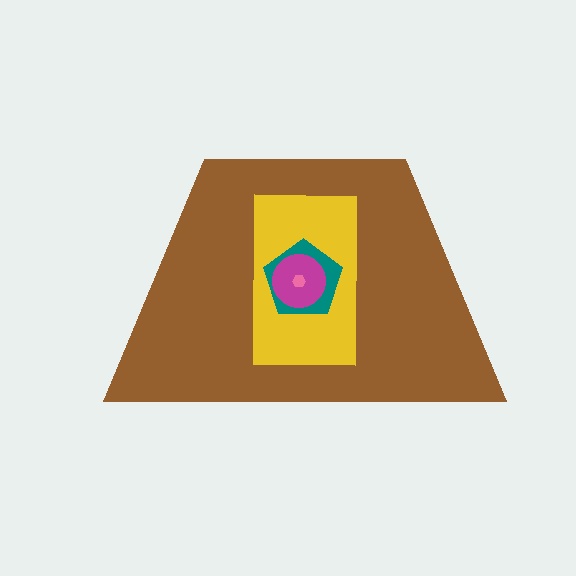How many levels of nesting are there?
5.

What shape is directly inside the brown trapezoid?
The yellow rectangle.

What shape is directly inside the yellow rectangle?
The teal pentagon.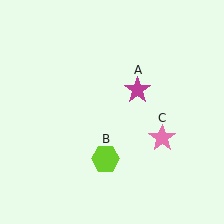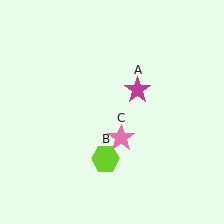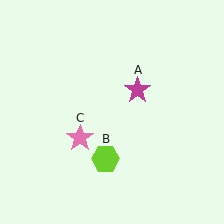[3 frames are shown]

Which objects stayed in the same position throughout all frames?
Magenta star (object A) and lime hexagon (object B) remained stationary.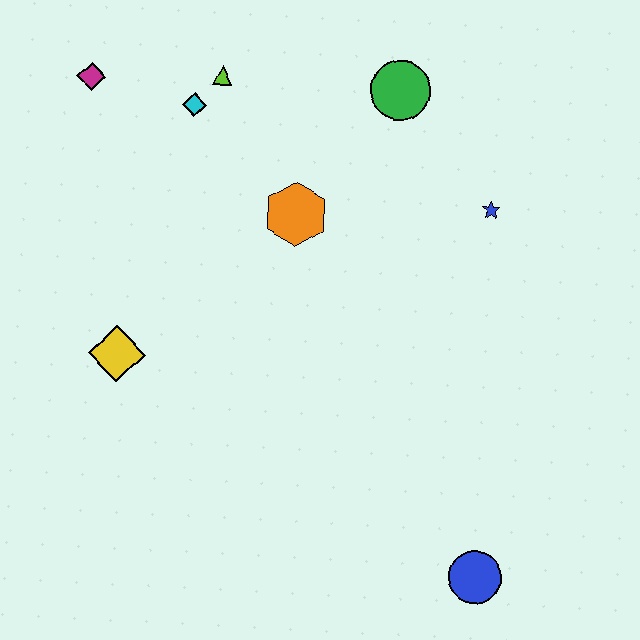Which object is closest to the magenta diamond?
The cyan diamond is closest to the magenta diamond.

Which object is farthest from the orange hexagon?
The blue circle is farthest from the orange hexagon.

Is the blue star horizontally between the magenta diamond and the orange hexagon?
No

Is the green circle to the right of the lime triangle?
Yes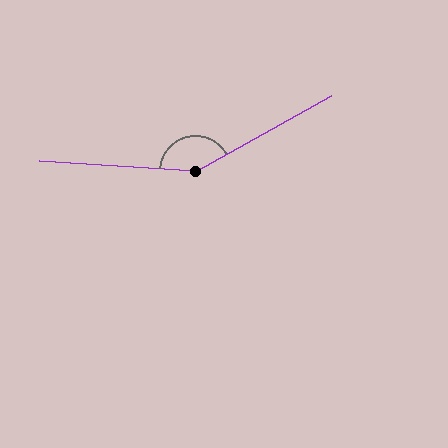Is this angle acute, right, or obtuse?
It is obtuse.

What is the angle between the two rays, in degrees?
Approximately 147 degrees.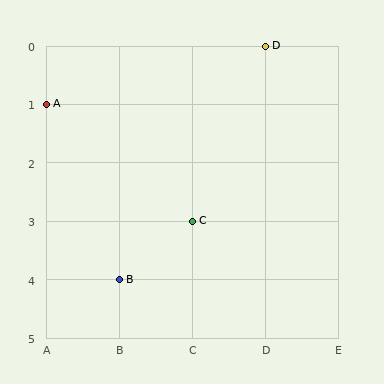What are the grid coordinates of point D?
Point D is at grid coordinates (D, 0).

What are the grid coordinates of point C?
Point C is at grid coordinates (C, 3).